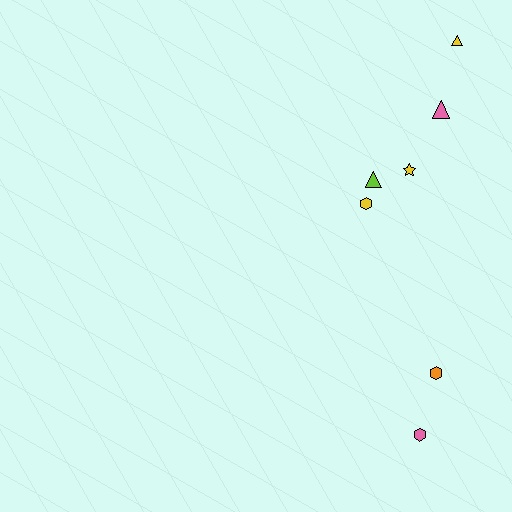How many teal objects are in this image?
There are no teal objects.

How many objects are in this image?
There are 7 objects.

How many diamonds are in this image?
There are no diamonds.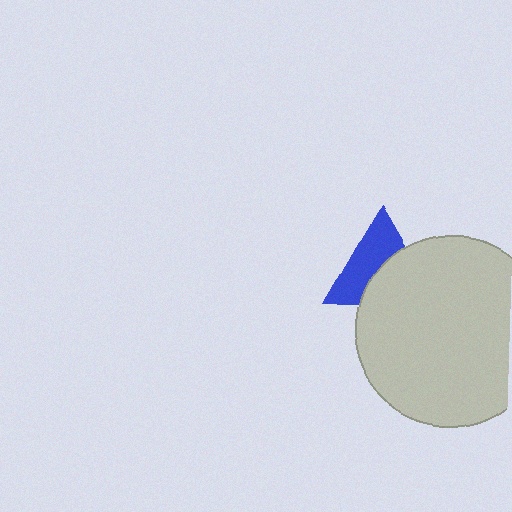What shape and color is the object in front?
The object in front is a light gray circle.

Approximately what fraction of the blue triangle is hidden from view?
Roughly 47% of the blue triangle is hidden behind the light gray circle.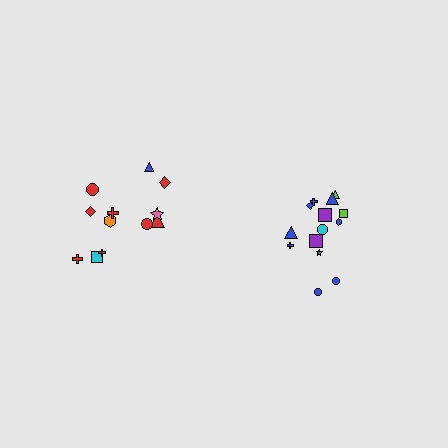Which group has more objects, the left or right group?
The right group.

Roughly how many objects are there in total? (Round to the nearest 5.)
Roughly 25 objects in total.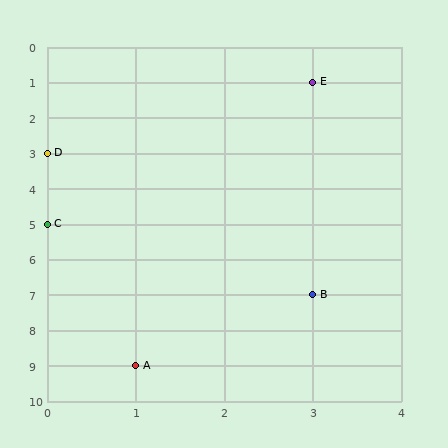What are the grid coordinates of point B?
Point B is at grid coordinates (3, 7).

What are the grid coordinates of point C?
Point C is at grid coordinates (0, 5).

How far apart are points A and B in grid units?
Points A and B are 2 columns and 2 rows apart (about 2.8 grid units diagonally).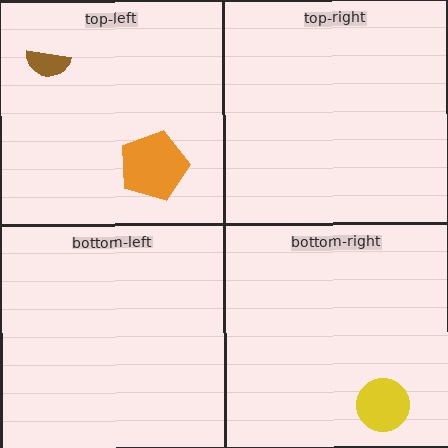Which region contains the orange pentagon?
The top-left region.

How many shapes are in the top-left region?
2.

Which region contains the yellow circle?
The bottom-right region.